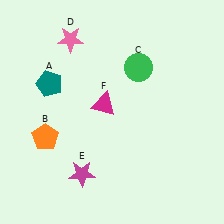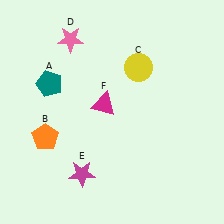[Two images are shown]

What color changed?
The circle (C) changed from green in Image 1 to yellow in Image 2.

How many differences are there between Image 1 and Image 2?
There is 1 difference between the two images.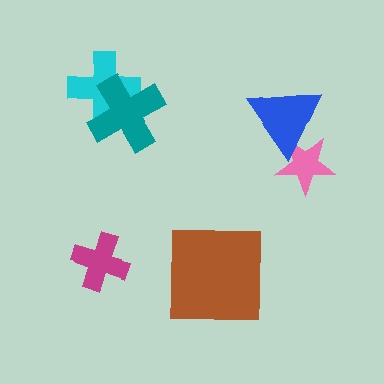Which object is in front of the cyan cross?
The teal cross is in front of the cyan cross.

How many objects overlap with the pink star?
1 object overlaps with the pink star.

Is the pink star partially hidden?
Yes, it is partially covered by another shape.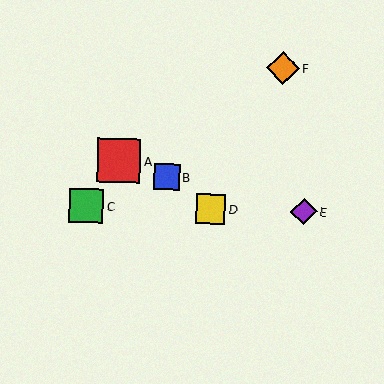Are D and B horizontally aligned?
No, D is at y≈209 and B is at y≈177.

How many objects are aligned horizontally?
3 objects (C, D, E) are aligned horizontally.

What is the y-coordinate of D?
Object D is at y≈209.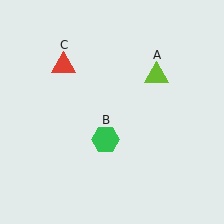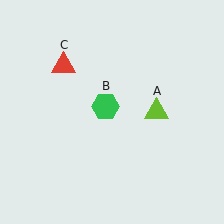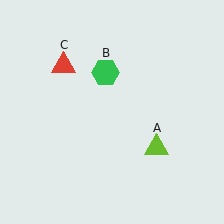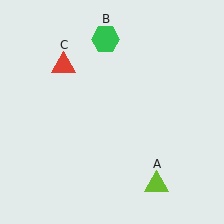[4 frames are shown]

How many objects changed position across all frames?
2 objects changed position: lime triangle (object A), green hexagon (object B).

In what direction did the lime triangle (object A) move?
The lime triangle (object A) moved down.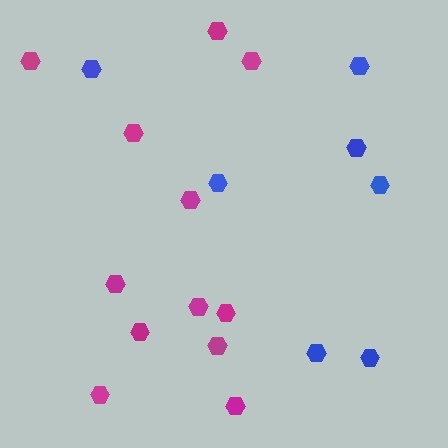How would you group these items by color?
There are 2 groups: one group of magenta hexagons (12) and one group of blue hexagons (7).